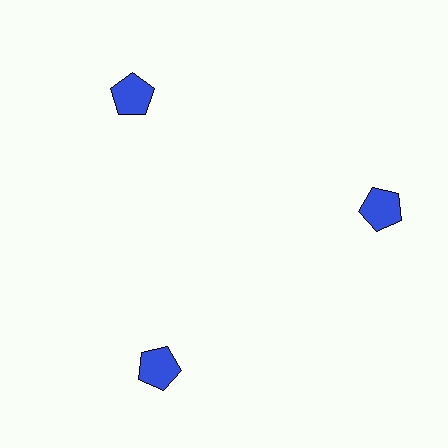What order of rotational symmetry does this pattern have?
This pattern has 3-fold rotational symmetry.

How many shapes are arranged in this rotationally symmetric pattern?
There are 3 shapes, arranged in 3 groups of 1.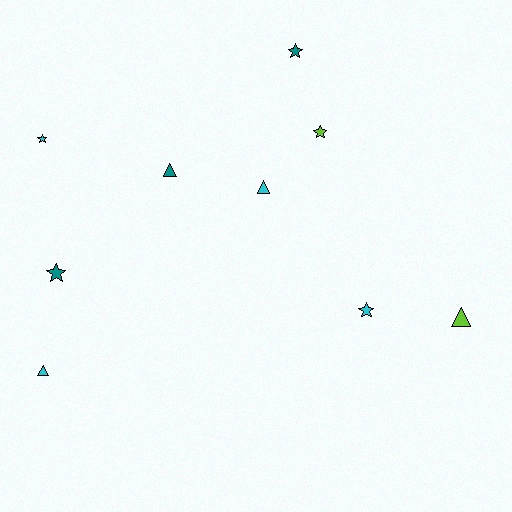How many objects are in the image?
There are 9 objects.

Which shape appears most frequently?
Star, with 5 objects.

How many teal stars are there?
There are 2 teal stars.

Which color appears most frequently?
Cyan, with 4 objects.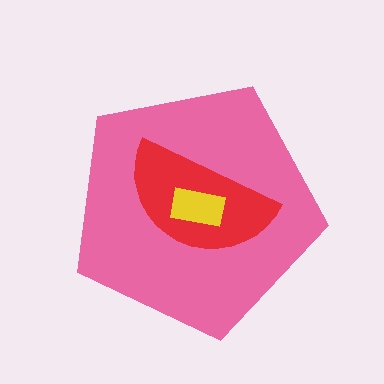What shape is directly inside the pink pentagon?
The red semicircle.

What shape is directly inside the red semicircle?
The yellow rectangle.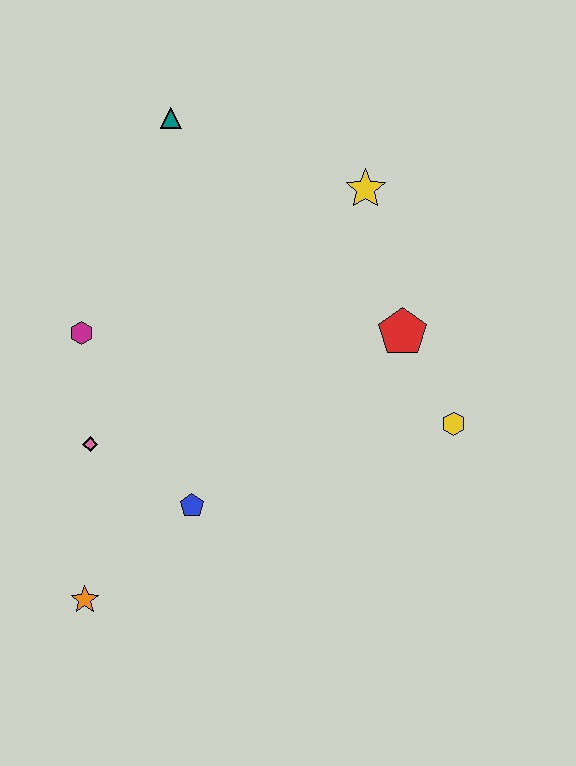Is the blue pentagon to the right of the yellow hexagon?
No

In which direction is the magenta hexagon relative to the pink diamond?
The magenta hexagon is above the pink diamond.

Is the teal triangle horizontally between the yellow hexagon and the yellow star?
No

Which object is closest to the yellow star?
The red pentagon is closest to the yellow star.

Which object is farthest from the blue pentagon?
The teal triangle is farthest from the blue pentagon.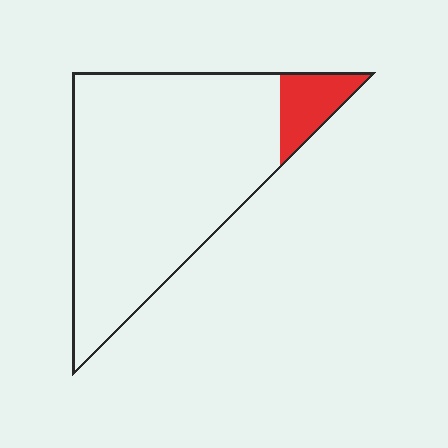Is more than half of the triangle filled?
No.